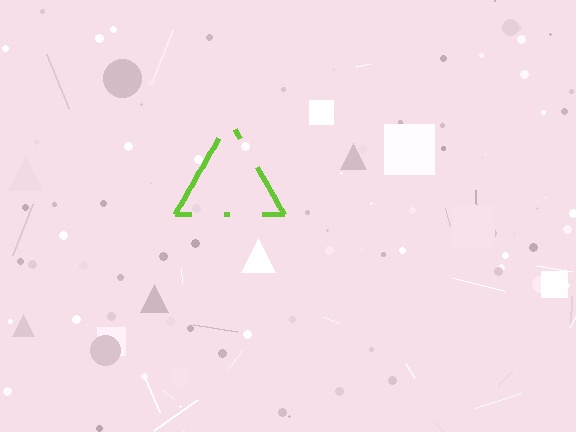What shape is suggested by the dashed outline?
The dashed outline suggests a triangle.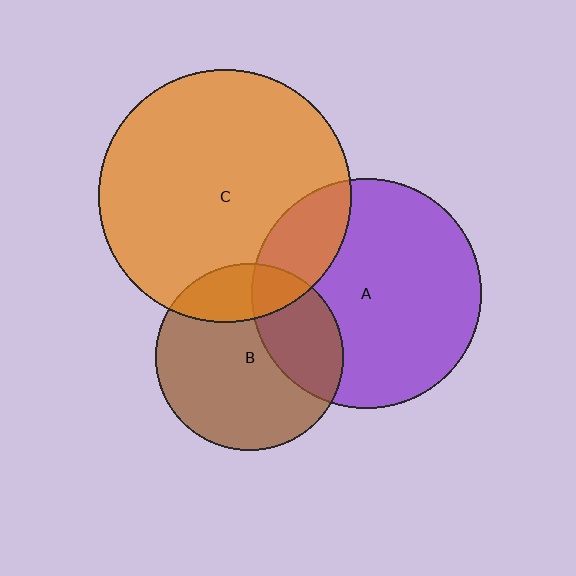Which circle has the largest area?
Circle C (orange).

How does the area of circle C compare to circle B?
Approximately 1.8 times.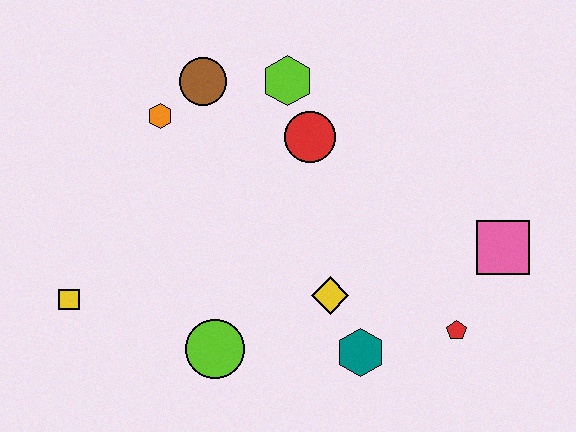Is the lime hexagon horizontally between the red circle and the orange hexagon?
Yes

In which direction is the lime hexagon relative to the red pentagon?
The lime hexagon is above the red pentagon.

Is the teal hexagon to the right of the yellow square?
Yes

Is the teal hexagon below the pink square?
Yes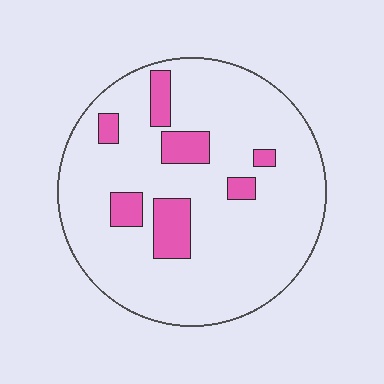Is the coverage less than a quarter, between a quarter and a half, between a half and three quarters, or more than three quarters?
Less than a quarter.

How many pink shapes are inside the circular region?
7.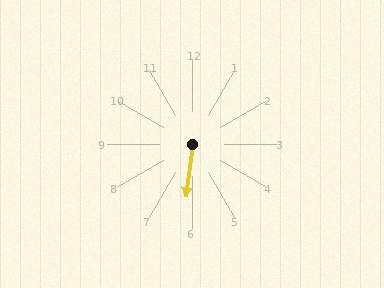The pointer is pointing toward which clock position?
Roughly 6 o'clock.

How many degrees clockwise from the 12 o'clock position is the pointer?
Approximately 187 degrees.